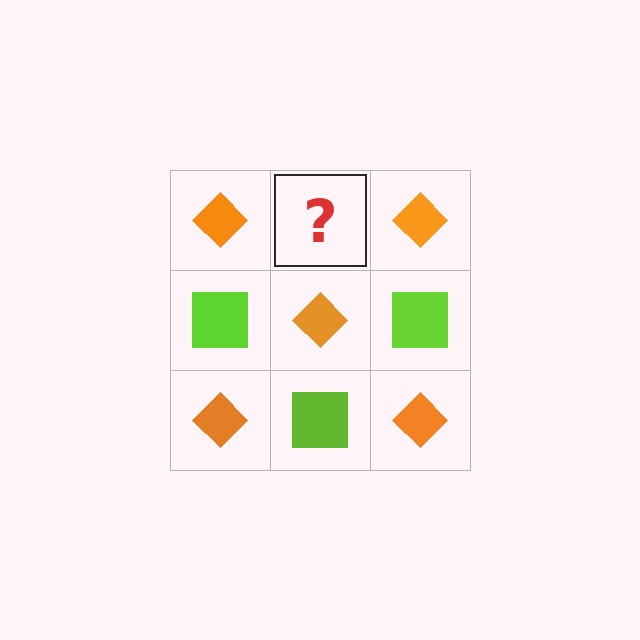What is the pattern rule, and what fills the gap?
The rule is that it alternates orange diamond and lime square in a checkerboard pattern. The gap should be filled with a lime square.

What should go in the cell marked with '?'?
The missing cell should contain a lime square.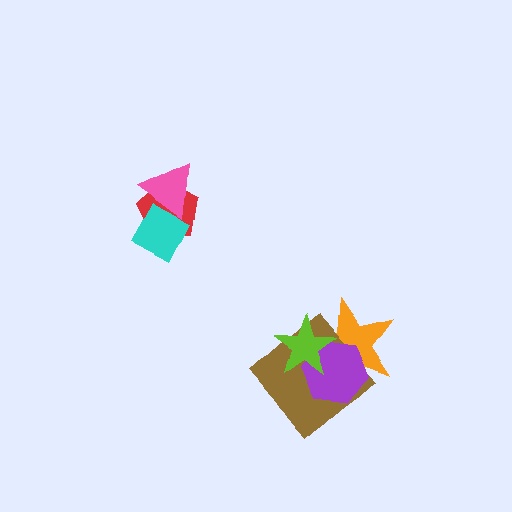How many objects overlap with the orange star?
3 objects overlap with the orange star.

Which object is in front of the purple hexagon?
The lime star is in front of the purple hexagon.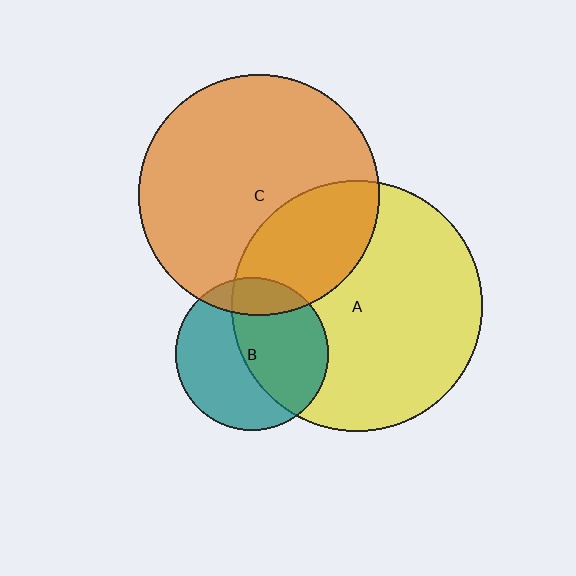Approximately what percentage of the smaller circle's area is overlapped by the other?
Approximately 50%.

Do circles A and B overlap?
Yes.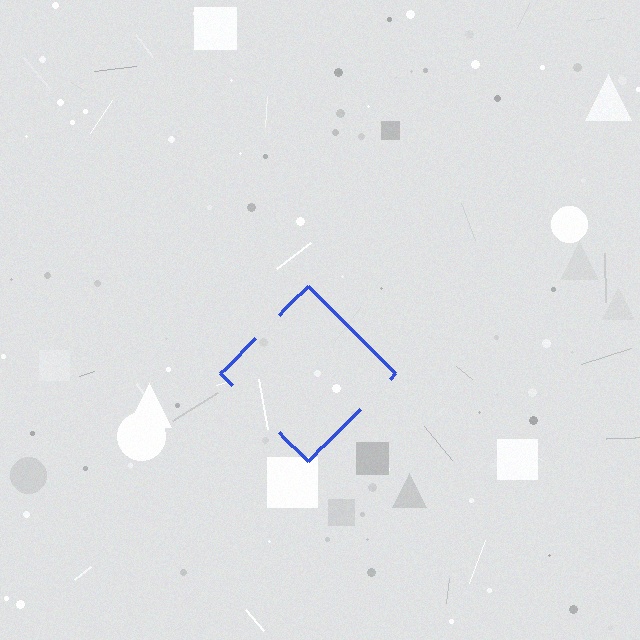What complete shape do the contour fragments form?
The contour fragments form a diamond.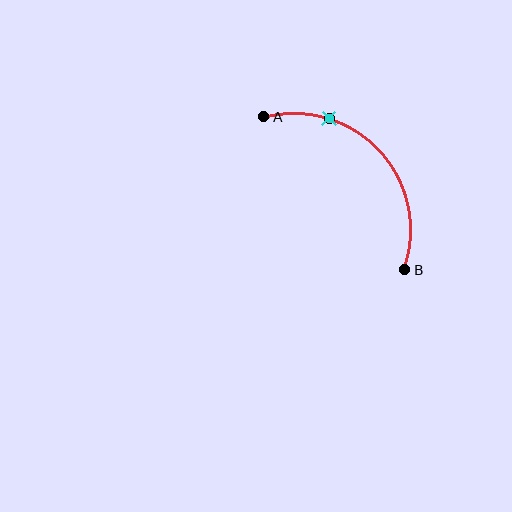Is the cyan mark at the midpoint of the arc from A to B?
No. The cyan mark lies on the arc but is closer to endpoint A. The arc midpoint would be at the point on the curve equidistant along the arc from both A and B.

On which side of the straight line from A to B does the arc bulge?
The arc bulges above and to the right of the straight line connecting A and B.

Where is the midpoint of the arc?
The arc midpoint is the point on the curve farthest from the straight line joining A and B. It sits above and to the right of that line.